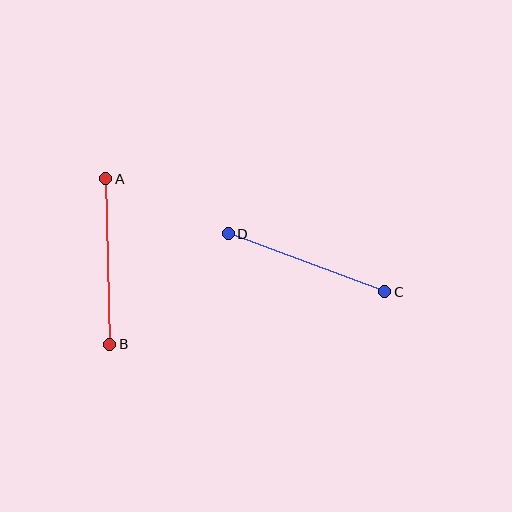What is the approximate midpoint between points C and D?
The midpoint is at approximately (307, 263) pixels.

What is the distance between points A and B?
The distance is approximately 166 pixels.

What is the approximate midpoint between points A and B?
The midpoint is at approximately (108, 262) pixels.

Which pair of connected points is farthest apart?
Points C and D are farthest apart.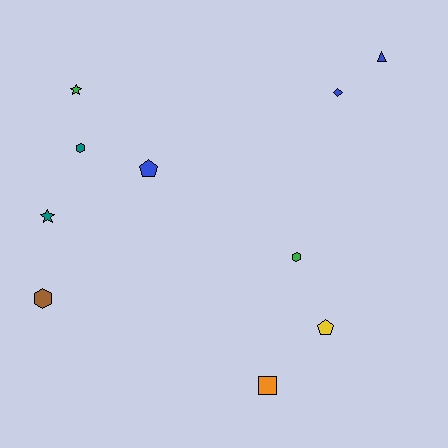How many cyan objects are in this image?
There are no cyan objects.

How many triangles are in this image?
There is 1 triangle.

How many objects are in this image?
There are 10 objects.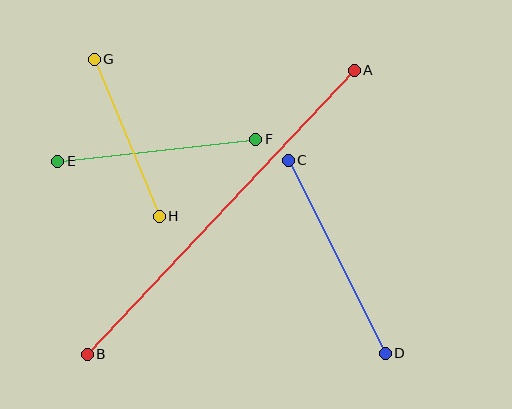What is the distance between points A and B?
The distance is approximately 390 pixels.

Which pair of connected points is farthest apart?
Points A and B are farthest apart.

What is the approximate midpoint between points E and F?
The midpoint is at approximately (157, 150) pixels.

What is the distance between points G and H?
The distance is approximately 170 pixels.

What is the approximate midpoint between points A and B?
The midpoint is at approximately (221, 212) pixels.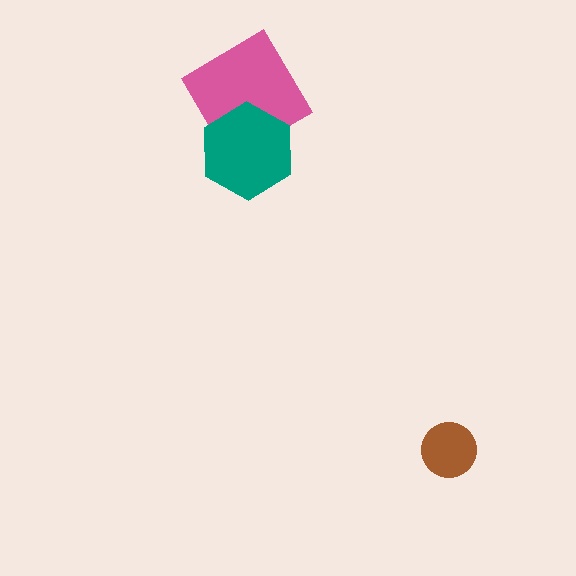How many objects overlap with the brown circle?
0 objects overlap with the brown circle.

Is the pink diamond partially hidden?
Yes, it is partially covered by another shape.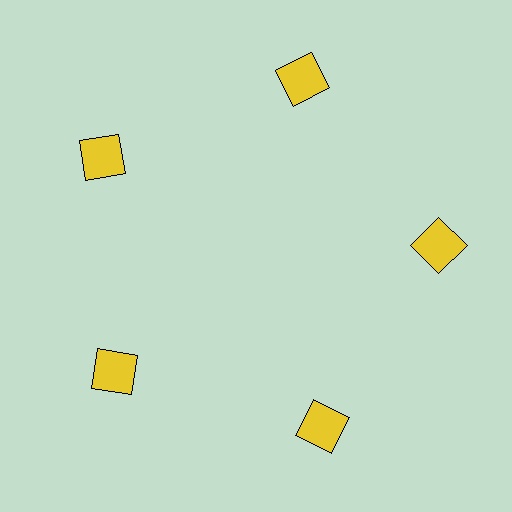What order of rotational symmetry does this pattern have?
This pattern has 5-fold rotational symmetry.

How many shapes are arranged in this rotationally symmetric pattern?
There are 5 shapes, arranged in 5 groups of 1.